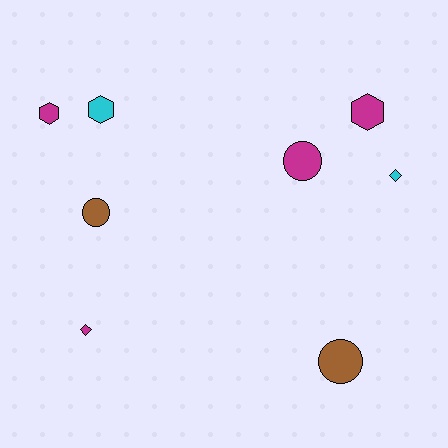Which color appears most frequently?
Magenta, with 4 objects.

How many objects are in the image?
There are 8 objects.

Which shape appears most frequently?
Hexagon, with 3 objects.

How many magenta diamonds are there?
There is 1 magenta diamond.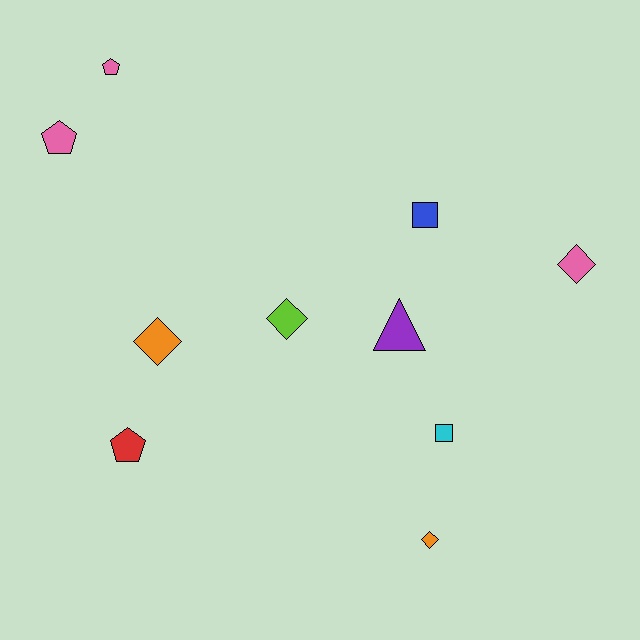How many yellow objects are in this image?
There are no yellow objects.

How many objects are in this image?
There are 10 objects.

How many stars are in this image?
There are no stars.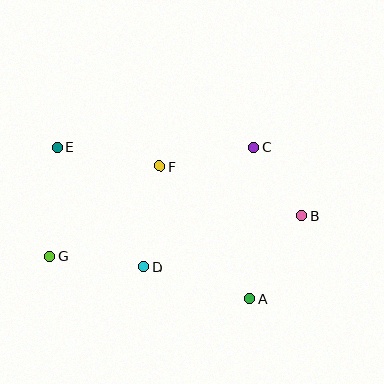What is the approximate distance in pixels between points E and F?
The distance between E and F is approximately 105 pixels.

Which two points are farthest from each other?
Points B and G are farthest from each other.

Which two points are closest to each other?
Points B and C are closest to each other.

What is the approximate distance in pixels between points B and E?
The distance between B and E is approximately 254 pixels.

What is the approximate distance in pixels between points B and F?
The distance between B and F is approximately 150 pixels.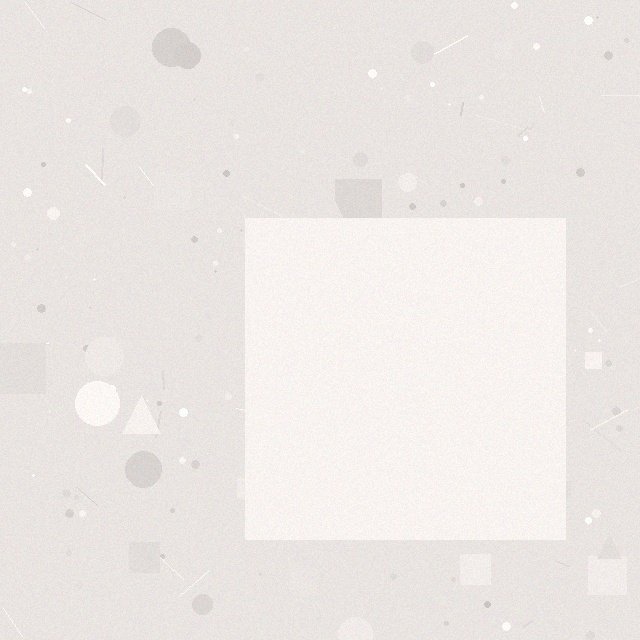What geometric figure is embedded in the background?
A square is embedded in the background.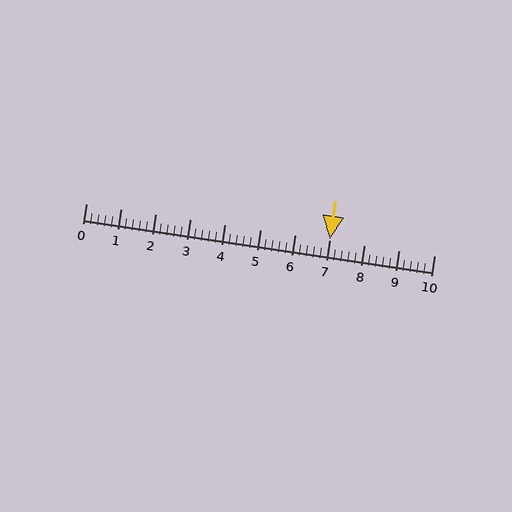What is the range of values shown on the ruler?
The ruler shows values from 0 to 10.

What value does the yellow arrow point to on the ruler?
The yellow arrow points to approximately 7.0.